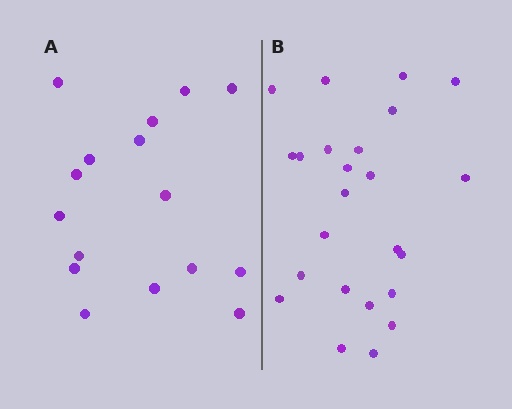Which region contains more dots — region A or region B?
Region B (the right region) has more dots.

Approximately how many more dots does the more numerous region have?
Region B has roughly 8 or so more dots than region A.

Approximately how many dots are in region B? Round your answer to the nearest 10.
About 20 dots. (The exact count is 24, which rounds to 20.)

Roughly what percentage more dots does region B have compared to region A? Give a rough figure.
About 50% more.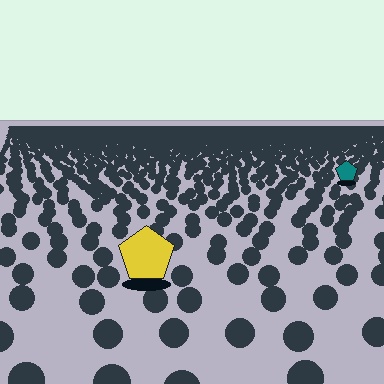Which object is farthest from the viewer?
The teal pentagon is farthest from the viewer. It appears smaller and the ground texture around it is denser.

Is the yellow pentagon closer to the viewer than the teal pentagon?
Yes. The yellow pentagon is closer — you can tell from the texture gradient: the ground texture is coarser near it.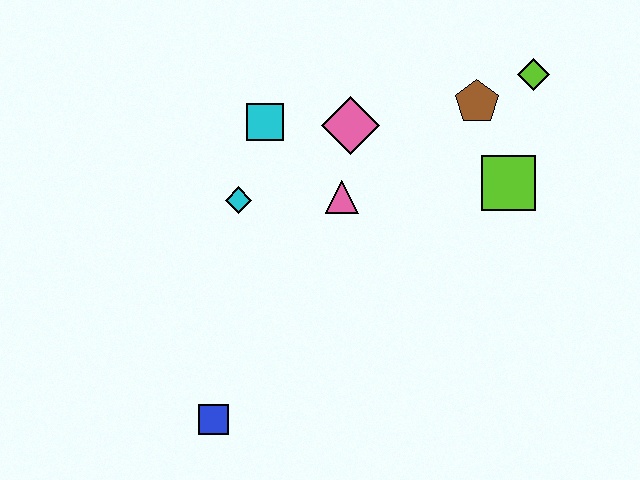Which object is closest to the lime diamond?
The brown pentagon is closest to the lime diamond.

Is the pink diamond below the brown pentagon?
Yes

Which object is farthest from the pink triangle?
The blue square is farthest from the pink triangle.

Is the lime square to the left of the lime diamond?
Yes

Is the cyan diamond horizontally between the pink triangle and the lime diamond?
No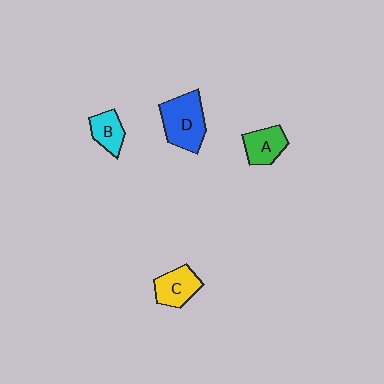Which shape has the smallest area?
Shape B (cyan).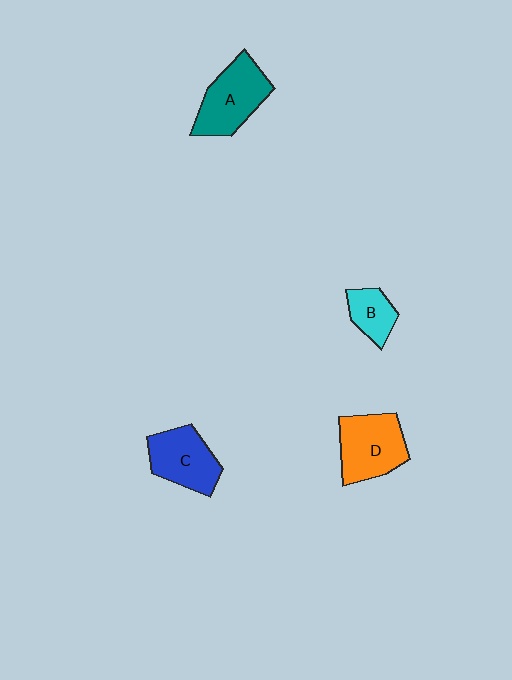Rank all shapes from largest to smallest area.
From largest to smallest: A (teal), D (orange), C (blue), B (cyan).